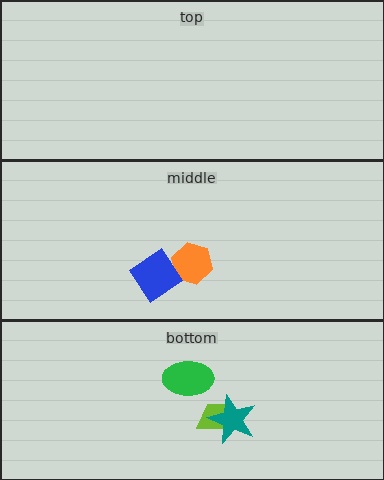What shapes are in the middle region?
The orange hexagon, the blue diamond.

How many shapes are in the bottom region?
3.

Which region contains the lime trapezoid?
The bottom region.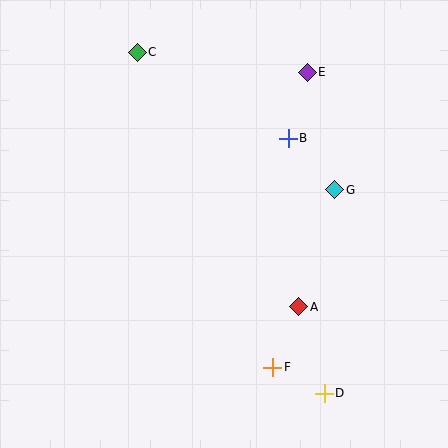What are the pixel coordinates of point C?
Point C is at (137, 52).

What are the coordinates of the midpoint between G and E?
The midpoint between G and E is at (321, 131).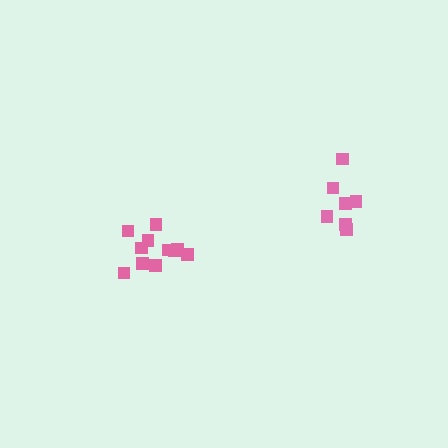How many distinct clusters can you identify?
There are 2 distinct clusters.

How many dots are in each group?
Group 1: 11 dots, Group 2: 7 dots (18 total).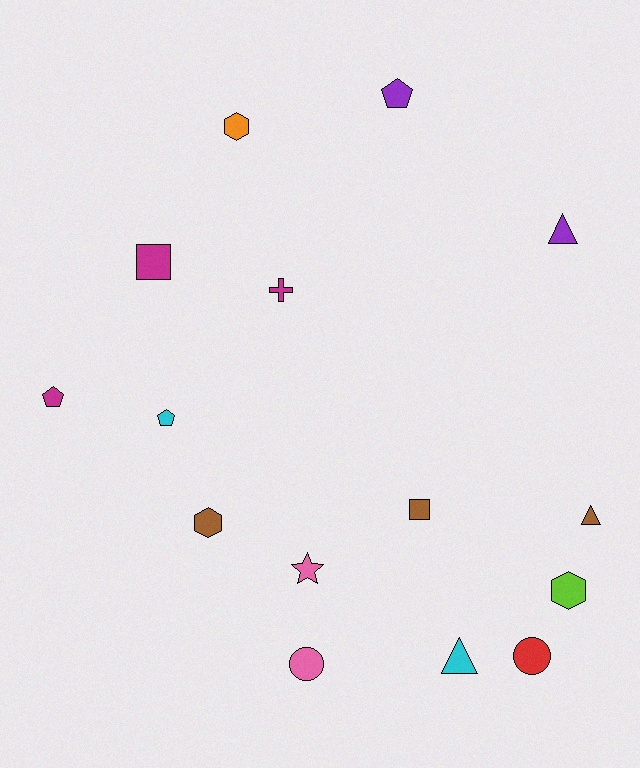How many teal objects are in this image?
There are no teal objects.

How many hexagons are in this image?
There are 3 hexagons.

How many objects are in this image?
There are 15 objects.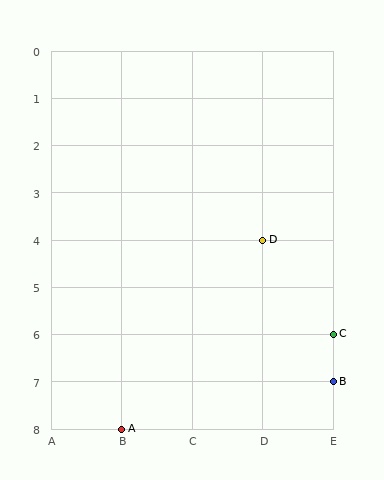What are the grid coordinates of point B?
Point B is at grid coordinates (E, 7).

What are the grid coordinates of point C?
Point C is at grid coordinates (E, 6).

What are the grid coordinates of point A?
Point A is at grid coordinates (B, 8).